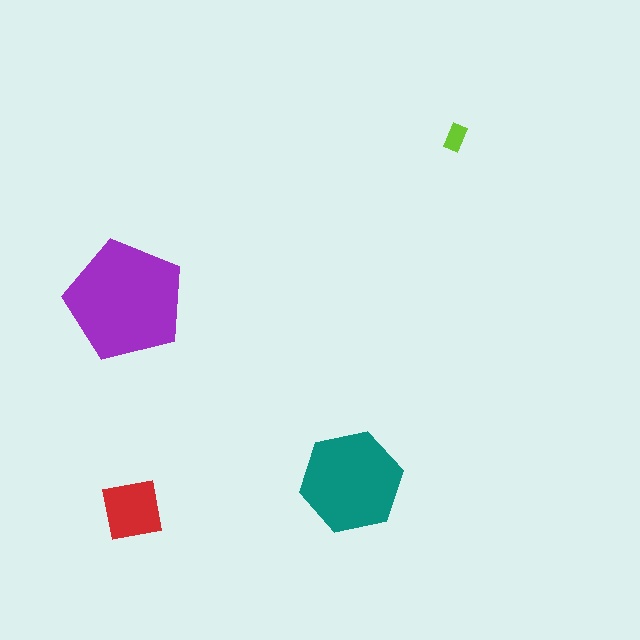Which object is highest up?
The lime rectangle is topmost.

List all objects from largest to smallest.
The purple pentagon, the teal hexagon, the red square, the lime rectangle.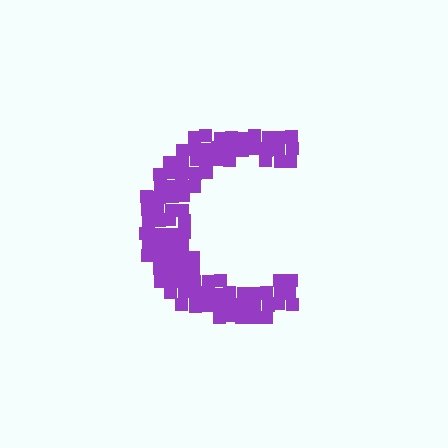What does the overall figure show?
The overall figure shows the letter C.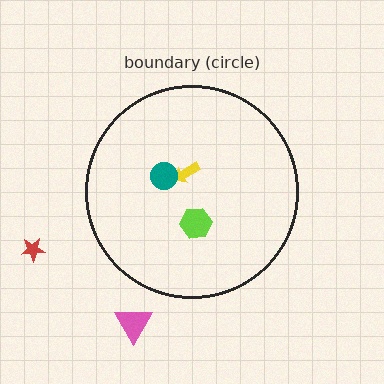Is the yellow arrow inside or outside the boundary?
Inside.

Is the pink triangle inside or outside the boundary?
Outside.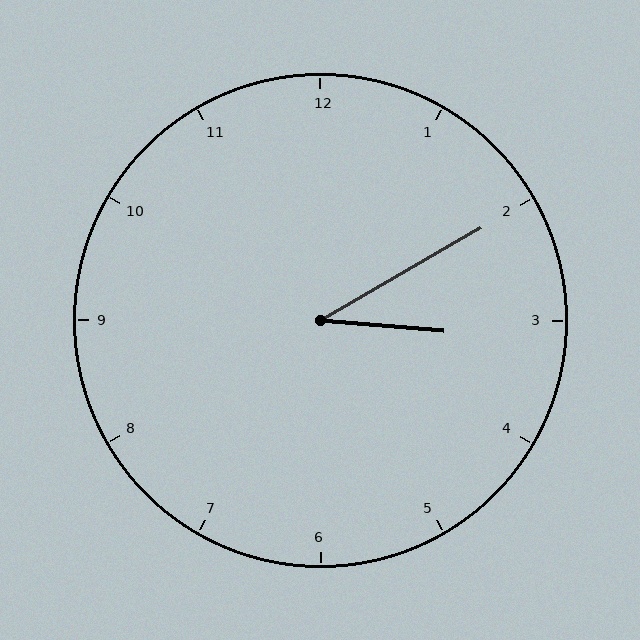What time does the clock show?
3:10.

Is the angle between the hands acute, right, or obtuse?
It is acute.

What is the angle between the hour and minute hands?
Approximately 35 degrees.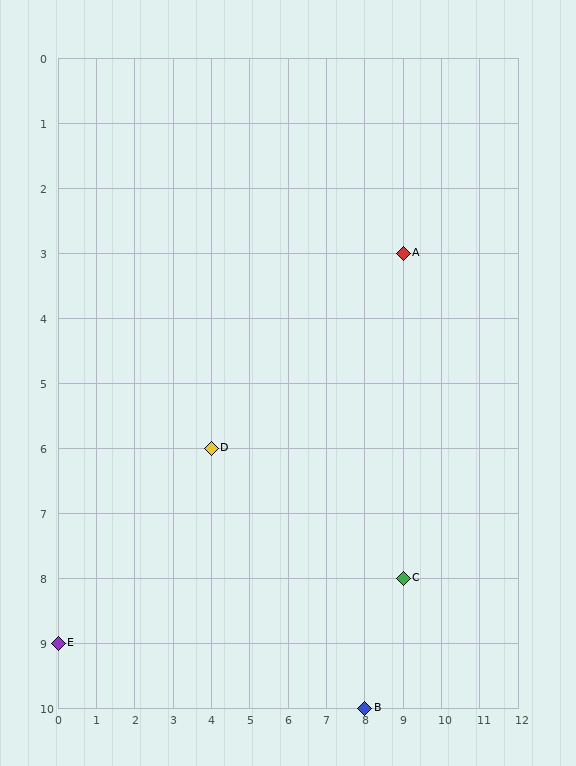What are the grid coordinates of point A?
Point A is at grid coordinates (9, 3).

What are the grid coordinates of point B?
Point B is at grid coordinates (8, 10).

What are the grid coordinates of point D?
Point D is at grid coordinates (4, 6).